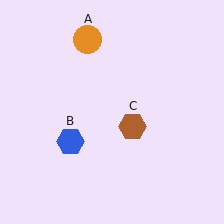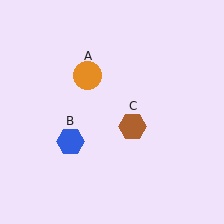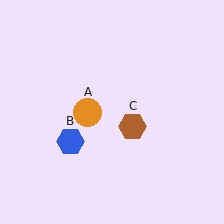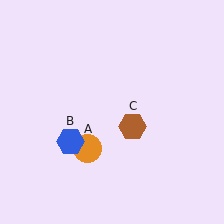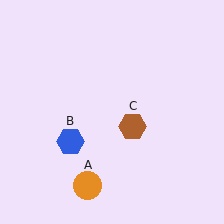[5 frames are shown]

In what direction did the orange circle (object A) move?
The orange circle (object A) moved down.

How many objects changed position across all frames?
1 object changed position: orange circle (object A).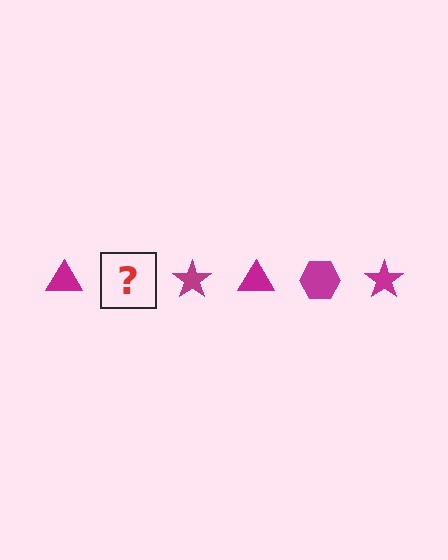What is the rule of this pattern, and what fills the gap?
The rule is that the pattern cycles through triangle, hexagon, star shapes in magenta. The gap should be filled with a magenta hexagon.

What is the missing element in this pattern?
The missing element is a magenta hexagon.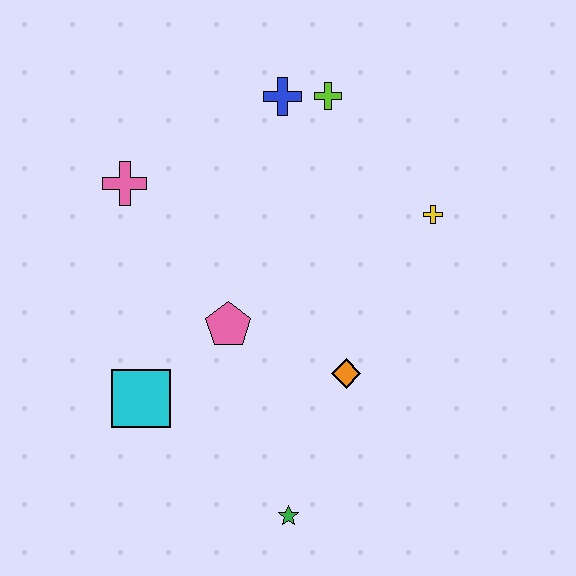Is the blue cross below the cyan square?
No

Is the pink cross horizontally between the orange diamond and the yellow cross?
No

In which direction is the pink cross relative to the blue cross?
The pink cross is to the left of the blue cross.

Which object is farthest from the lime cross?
The green star is farthest from the lime cross.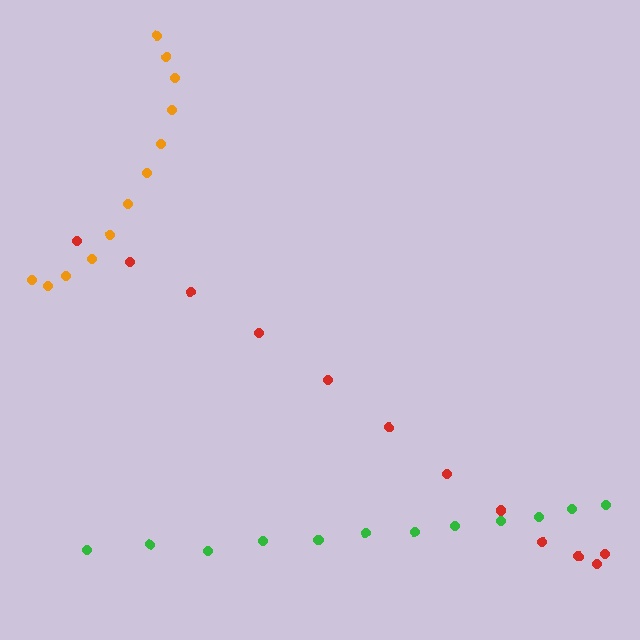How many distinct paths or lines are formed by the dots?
There are 3 distinct paths.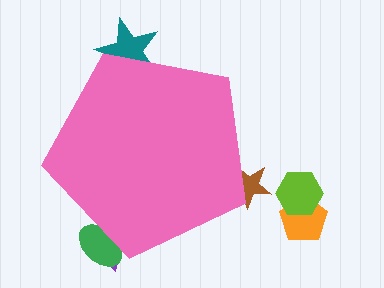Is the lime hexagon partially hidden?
No, the lime hexagon is fully visible.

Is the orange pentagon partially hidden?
No, the orange pentagon is fully visible.